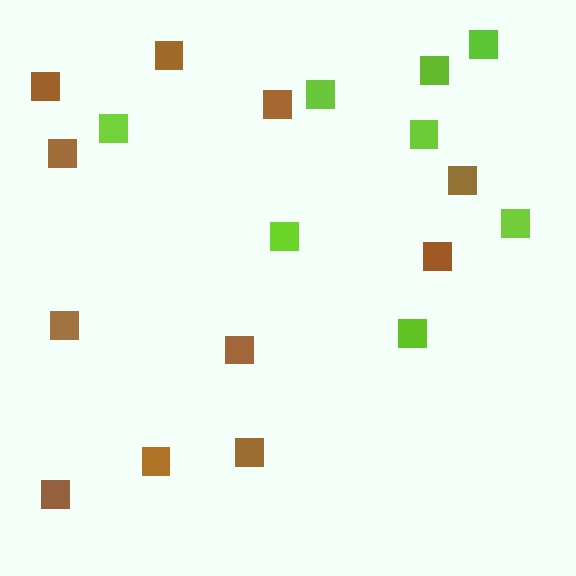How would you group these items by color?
There are 2 groups: one group of brown squares (11) and one group of lime squares (8).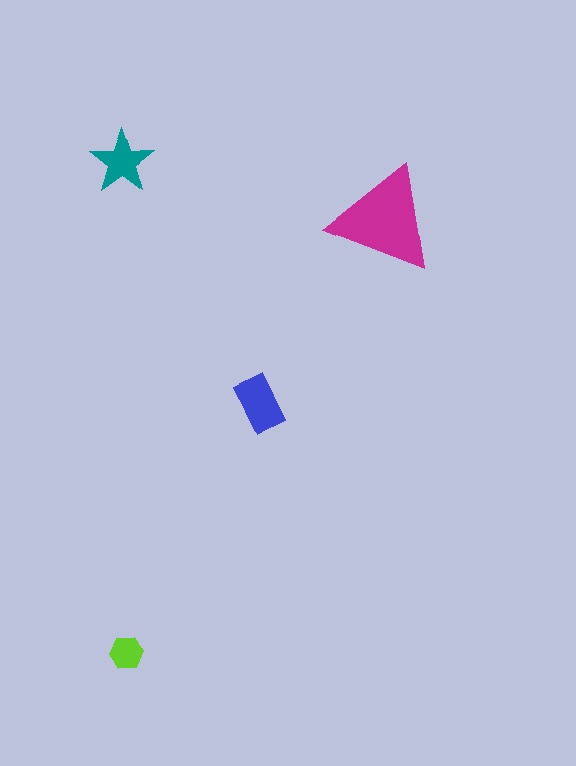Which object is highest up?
The teal star is topmost.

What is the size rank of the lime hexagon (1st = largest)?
4th.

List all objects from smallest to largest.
The lime hexagon, the teal star, the blue rectangle, the magenta triangle.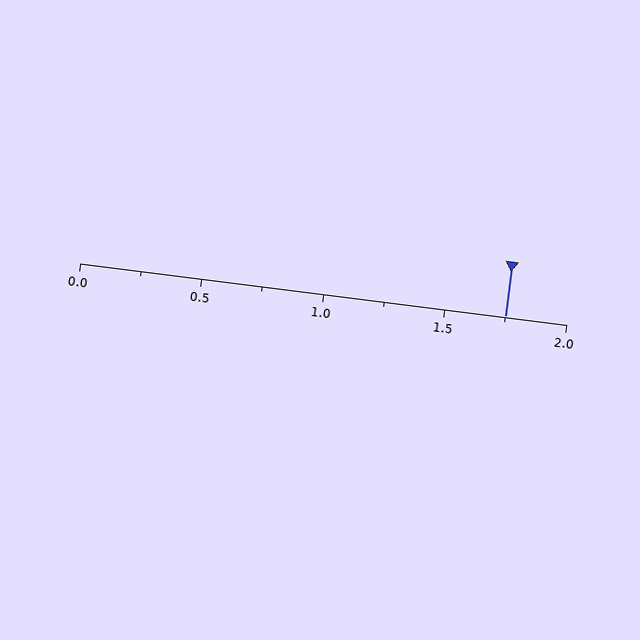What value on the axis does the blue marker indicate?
The marker indicates approximately 1.75.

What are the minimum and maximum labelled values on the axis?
The axis runs from 0.0 to 2.0.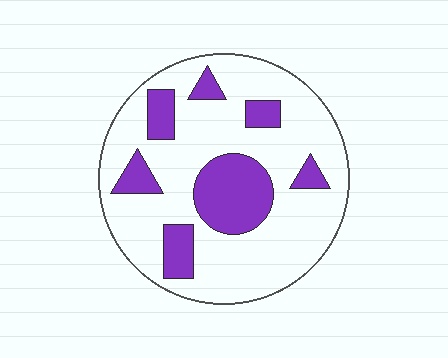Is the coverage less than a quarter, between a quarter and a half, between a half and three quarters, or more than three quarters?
Less than a quarter.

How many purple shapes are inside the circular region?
7.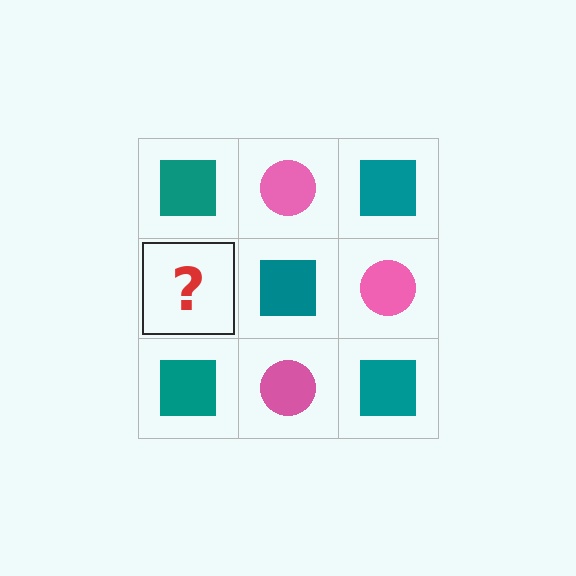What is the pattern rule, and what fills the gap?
The rule is that it alternates teal square and pink circle in a checkerboard pattern. The gap should be filled with a pink circle.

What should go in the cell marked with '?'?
The missing cell should contain a pink circle.